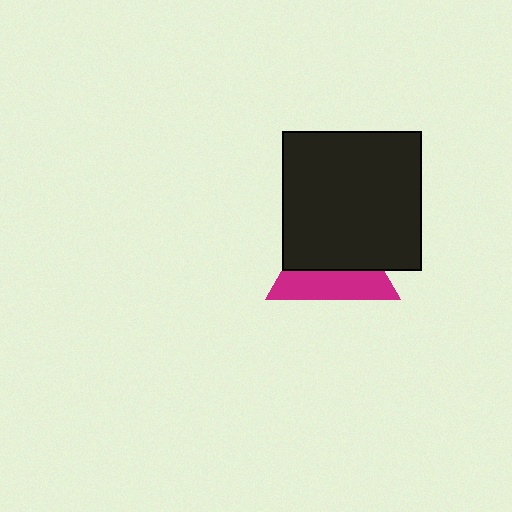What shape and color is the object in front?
The object in front is a black square.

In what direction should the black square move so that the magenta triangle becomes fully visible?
The black square should move up. That is the shortest direction to clear the overlap and leave the magenta triangle fully visible.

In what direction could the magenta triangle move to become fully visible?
The magenta triangle could move down. That would shift it out from behind the black square entirely.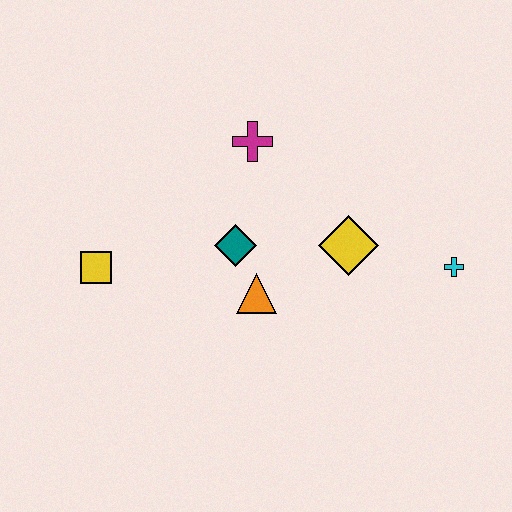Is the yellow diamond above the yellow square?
Yes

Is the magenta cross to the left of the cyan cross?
Yes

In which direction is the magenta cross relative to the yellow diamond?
The magenta cross is above the yellow diamond.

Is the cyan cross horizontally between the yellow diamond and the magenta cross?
No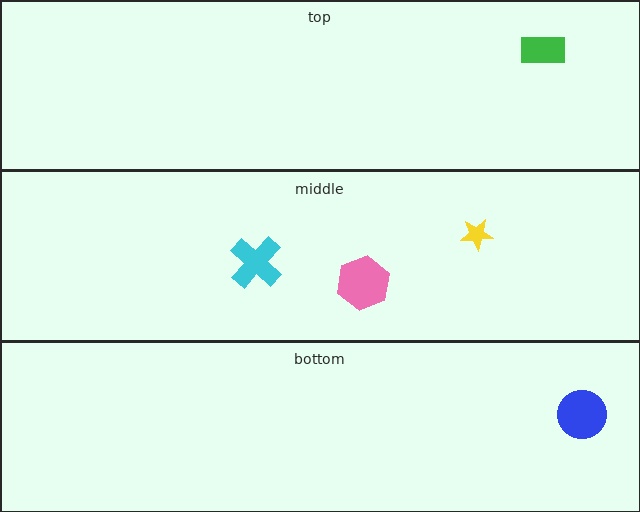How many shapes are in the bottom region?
1.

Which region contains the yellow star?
The middle region.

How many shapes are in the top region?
1.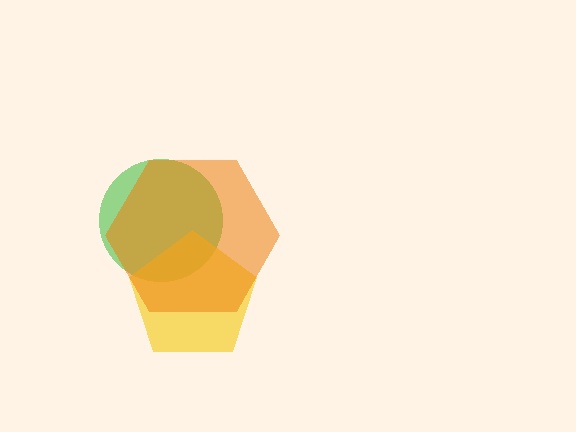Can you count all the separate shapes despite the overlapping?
Yes, there are 3 separate shapes.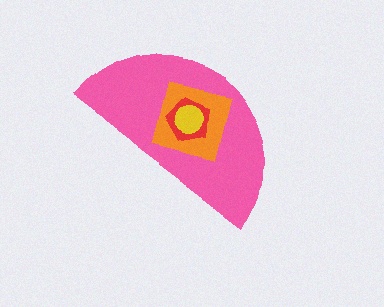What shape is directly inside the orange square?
The red pentagon.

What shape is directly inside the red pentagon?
The yellow circle.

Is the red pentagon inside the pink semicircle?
Yes.